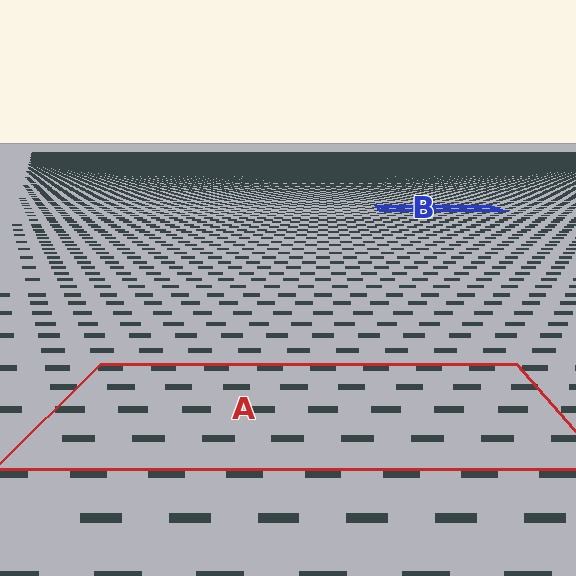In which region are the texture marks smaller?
The texture marks are smaller in region B, because it is farther away.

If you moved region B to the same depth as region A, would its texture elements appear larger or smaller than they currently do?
They would appear larger. At a closer depth, the same texture elements are projected at a bigger on-screen size.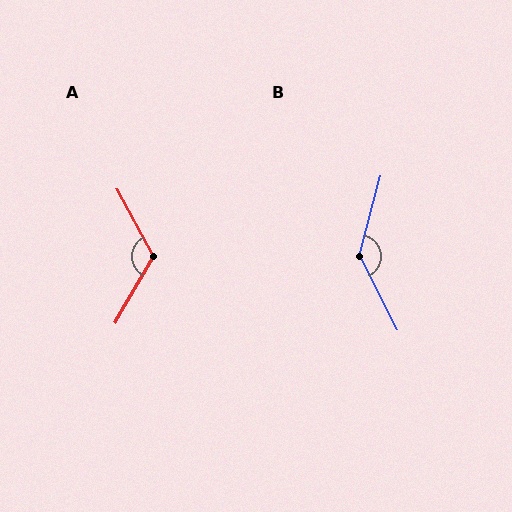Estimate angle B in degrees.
Approximately 138 degrees.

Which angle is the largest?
B, at approximately 138 degrees.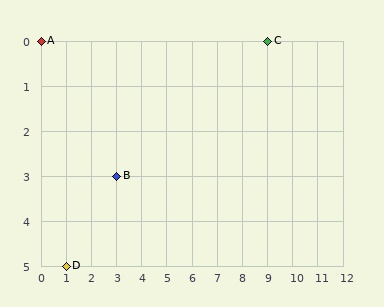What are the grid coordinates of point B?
Point B is at grid coordinates (3, 3).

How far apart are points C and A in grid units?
Points C and A are 9 columns apart.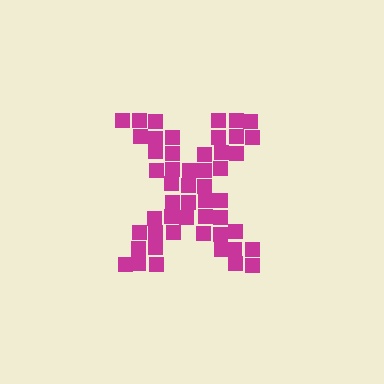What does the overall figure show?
The overall figure shows the letter X.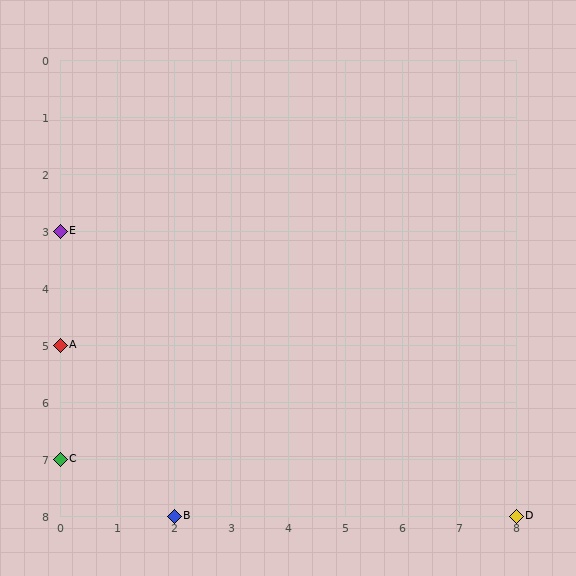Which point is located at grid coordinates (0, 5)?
Point A is at (0, 5).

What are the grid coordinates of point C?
Point C is at grid coordinates (0, 7).